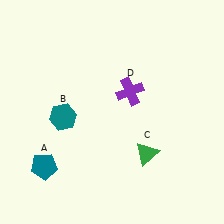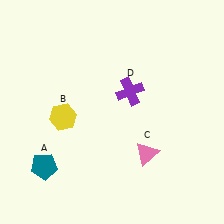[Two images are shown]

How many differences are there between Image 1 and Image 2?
There are 2 differences between the two images.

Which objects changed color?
B changed from teal to yellow. C changed from green to pink.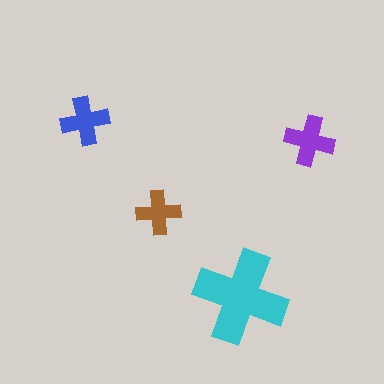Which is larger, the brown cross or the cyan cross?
The cyan one.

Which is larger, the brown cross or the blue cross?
The blue one.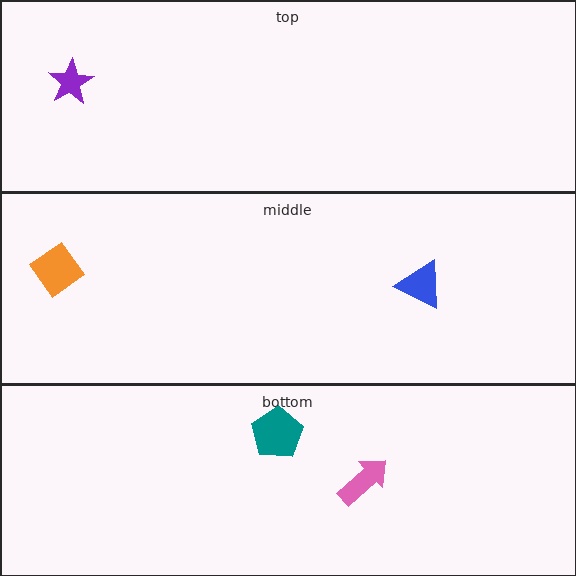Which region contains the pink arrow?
The bottom region.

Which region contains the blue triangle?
The middle region.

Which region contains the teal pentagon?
The bottom region.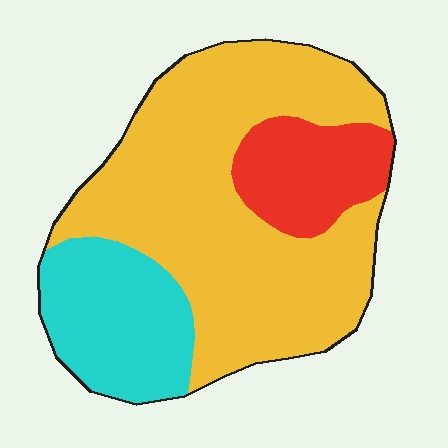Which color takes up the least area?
Red, at roughly 15%.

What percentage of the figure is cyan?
Cyan takes up about one fifth (1/5) of the figure.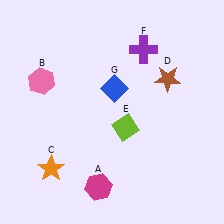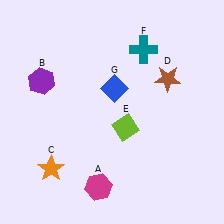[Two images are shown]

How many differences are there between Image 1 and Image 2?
There are 2 differences between the two images.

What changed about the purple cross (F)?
In Image 1, F is purple. In Image 2, it changed to teal.